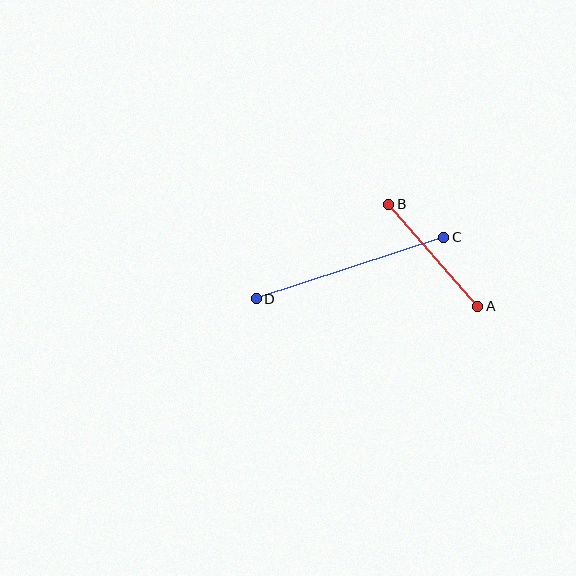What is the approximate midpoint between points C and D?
The midpoint is at approximately (350, 268) pixels.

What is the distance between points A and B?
The distance is approximately 136 pixels.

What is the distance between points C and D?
The distance is approximately 197 pixels.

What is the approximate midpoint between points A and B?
The midpoint is at approximately (433, 255) pixels.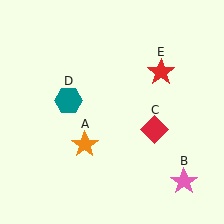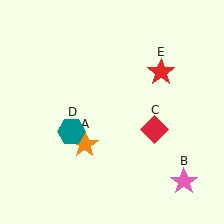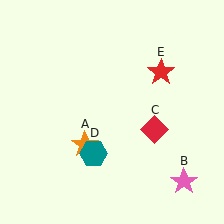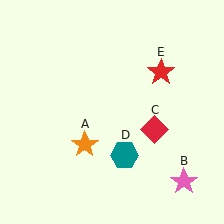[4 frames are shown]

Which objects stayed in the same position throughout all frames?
Orange star (object A) and pink star (object B) and red diamond (object C) and red star (object E) remained stationary.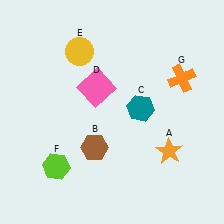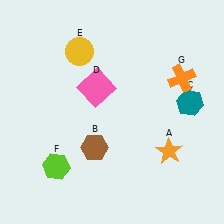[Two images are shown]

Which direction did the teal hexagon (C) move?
The teal hexagon (C) moved right.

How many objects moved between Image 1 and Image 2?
1 object moved between the two images.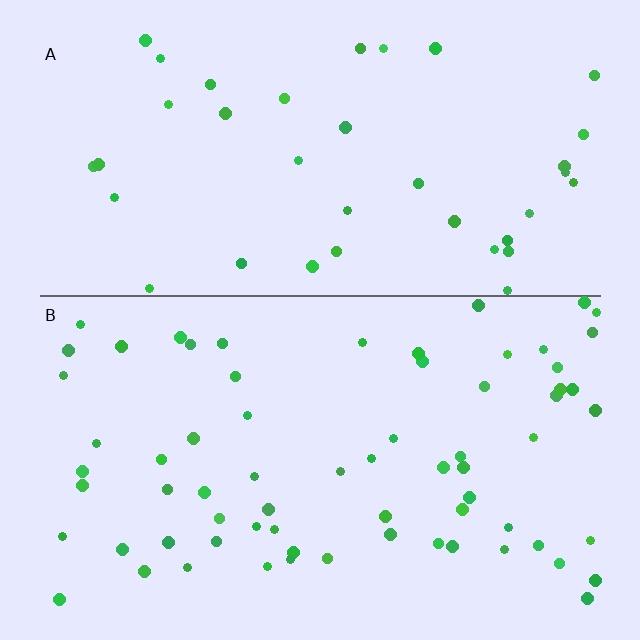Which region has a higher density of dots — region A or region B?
B (the bottom).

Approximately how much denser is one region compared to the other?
Approximately 1.8× — region B over region A.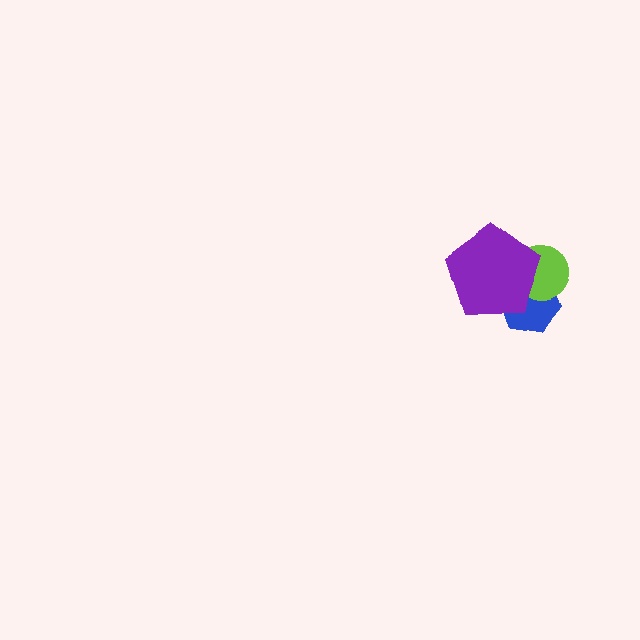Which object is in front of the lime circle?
The purple pentagon is in front of the lime circle.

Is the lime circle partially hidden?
Yes, it is partially covered by another shape.